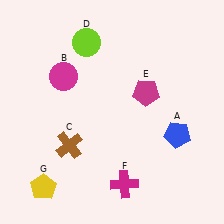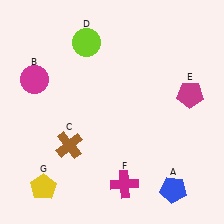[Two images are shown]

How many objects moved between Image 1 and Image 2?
3 objects moved between the two images.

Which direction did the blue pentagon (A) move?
The blue pentagon (A) moved down.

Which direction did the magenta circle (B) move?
The magenta circle (B) moved left.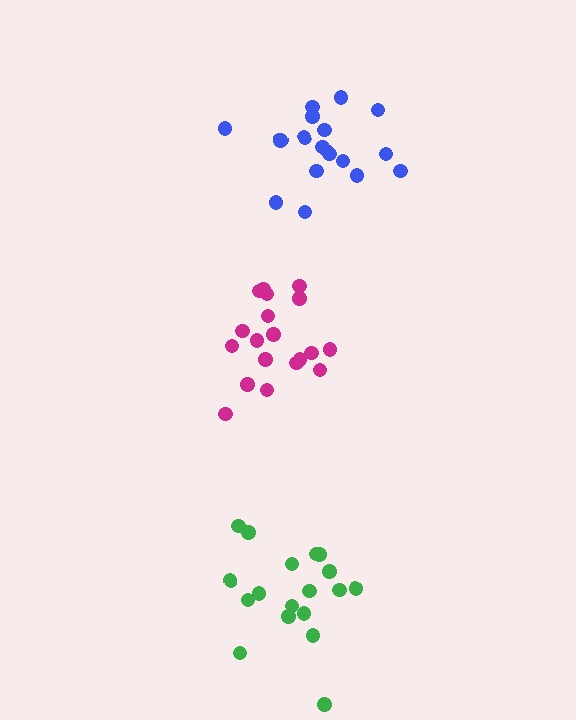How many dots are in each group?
Group 1: 18 dots, Group 2: 19 dots, Group 3: 19 dots (56 total).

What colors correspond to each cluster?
The clusters are colored: green, blue, magenta.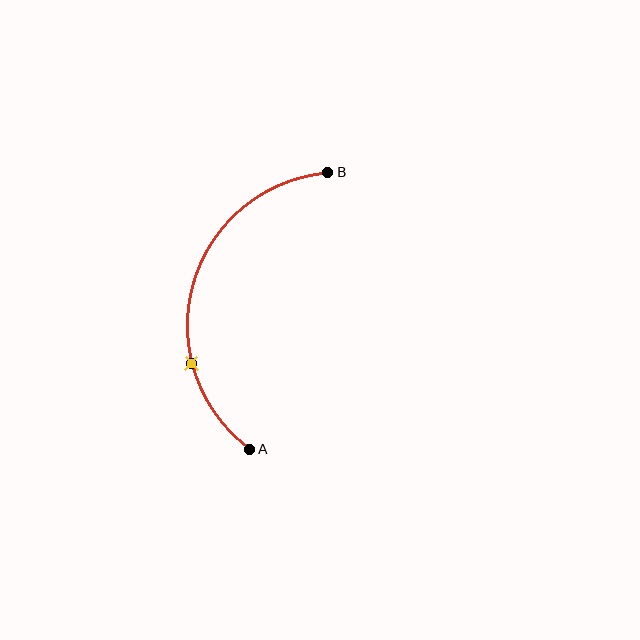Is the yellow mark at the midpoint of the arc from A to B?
No. The yellow mark lies on the arc but is closer to endpoint A. The arc midpoint would be at the point on the curve equidistant along the arc from both A and B.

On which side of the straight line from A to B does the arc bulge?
The arc bulges to the left of the straight line connecting A and B.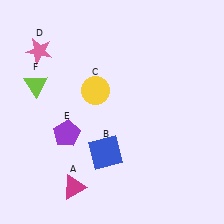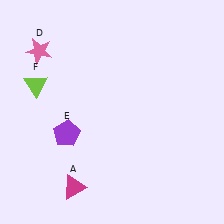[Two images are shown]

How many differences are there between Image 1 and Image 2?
There are 2 differences between the two images.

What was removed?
The yellow circle (C), the blue square (B) were removed in Image 2.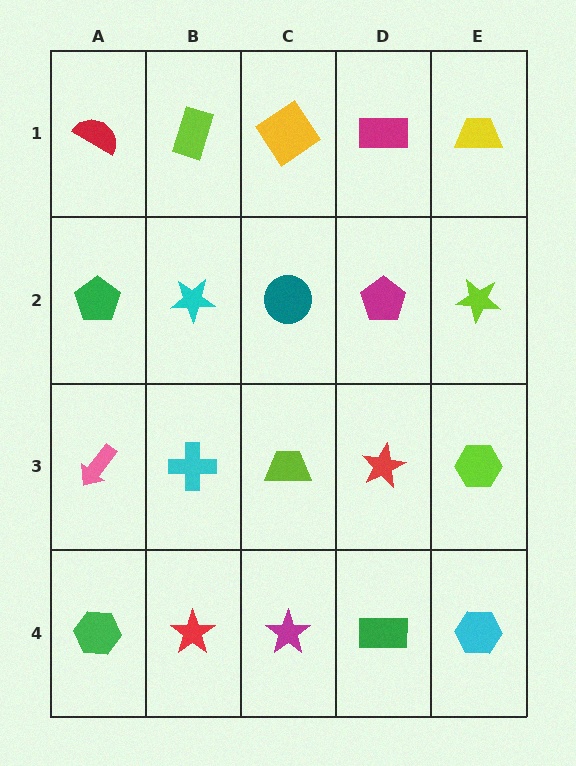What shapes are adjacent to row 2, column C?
A yellow diamond (row 1, column C), a lime trapezoid (row 3, column C), a cyan star (row 2, column B), a magenta pentagon (row 2, column D).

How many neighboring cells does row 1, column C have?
3.